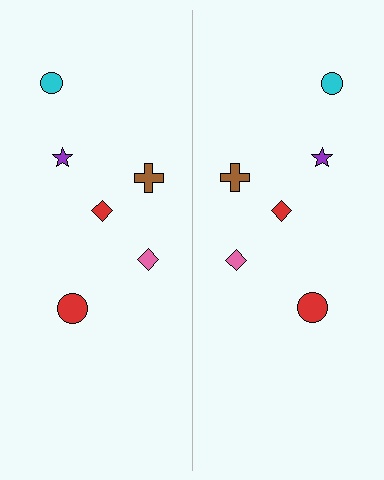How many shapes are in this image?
There are 12 shapes in this image.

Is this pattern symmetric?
Yes, this pattern has bilateral (reflection) symmetry.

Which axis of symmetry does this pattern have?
The pattern has a vertical axis of symmetry running through the center of the image.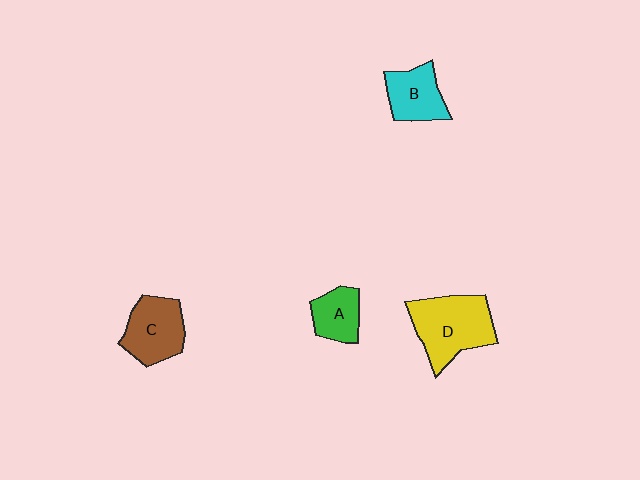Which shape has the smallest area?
Shape A (green).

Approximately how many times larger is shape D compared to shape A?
Approximately 2.0 times.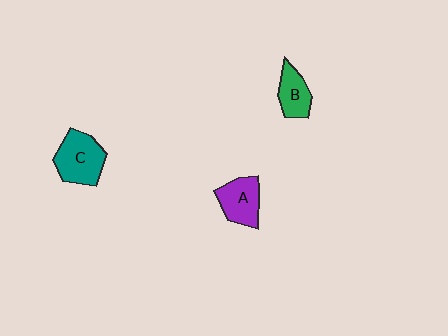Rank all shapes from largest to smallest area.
From largest to smallest: C (teal), A (purple), B (green).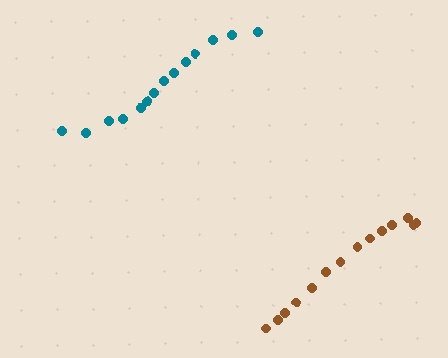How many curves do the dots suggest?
There are 2 distinct paths.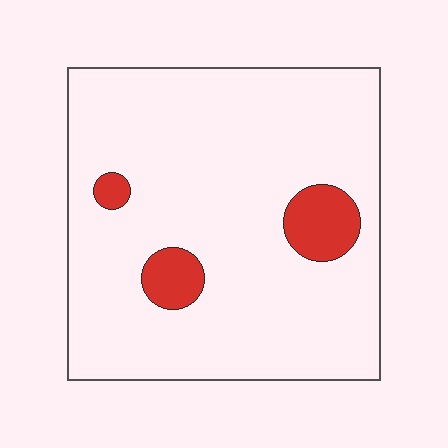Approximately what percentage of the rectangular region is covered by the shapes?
Approximately 10%.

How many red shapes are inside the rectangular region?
3.